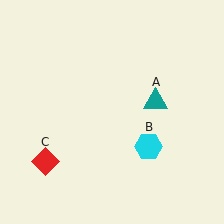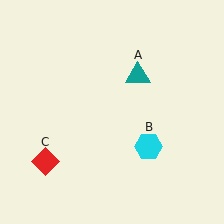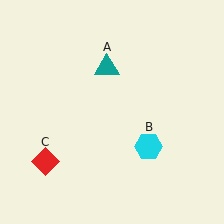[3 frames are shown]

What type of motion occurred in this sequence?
The teal triangle (object A) rotated counterclockwise around the center of the scene.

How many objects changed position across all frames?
1 object changed position: teal triangle (object A).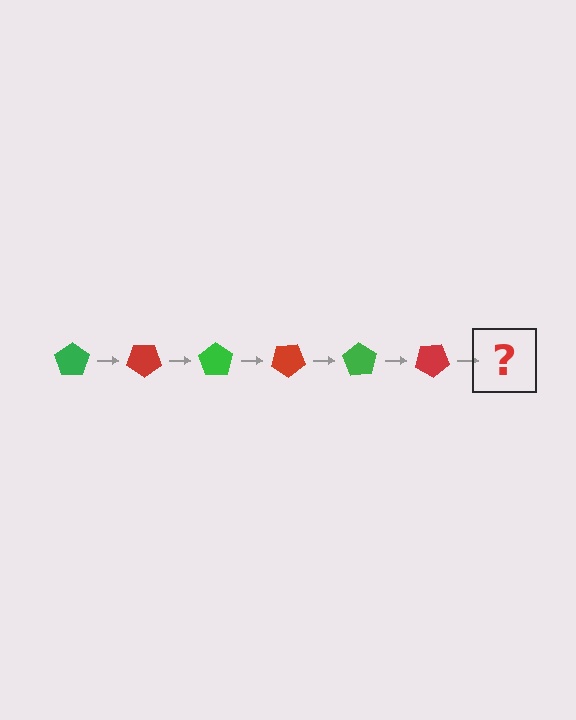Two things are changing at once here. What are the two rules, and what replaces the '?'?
The two rules are that it rotates 35 degrees each step and the color cycles through green and red. The '?' should be a green pentagon, rotated 210 degrees from the start.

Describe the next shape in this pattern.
It should be a green pentagon, rotated 210 degrees from the start.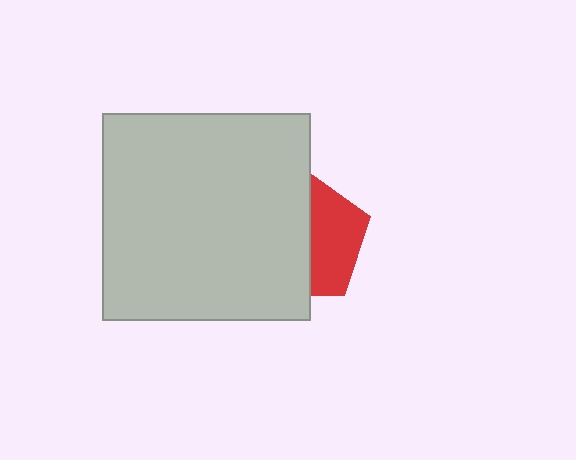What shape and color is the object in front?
The object in front is a light gray square.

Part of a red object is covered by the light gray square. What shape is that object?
It is a pentagon.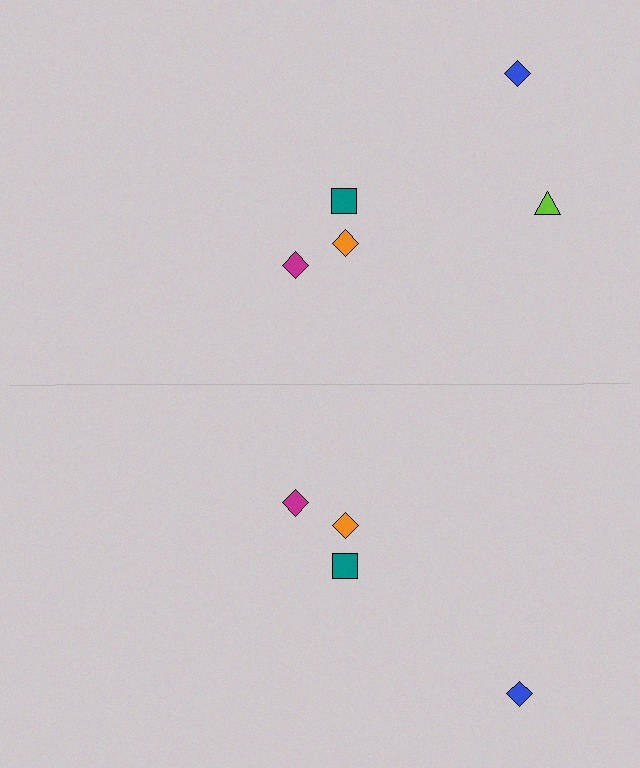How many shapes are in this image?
There are 9 shapes in this image.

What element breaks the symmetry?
A lime triangle is missing from the bottom side.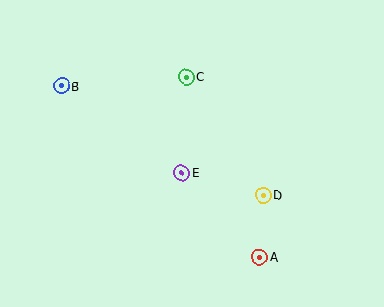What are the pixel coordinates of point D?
Point D is at (263, 195).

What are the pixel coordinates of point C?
Point C is at (186, 77).